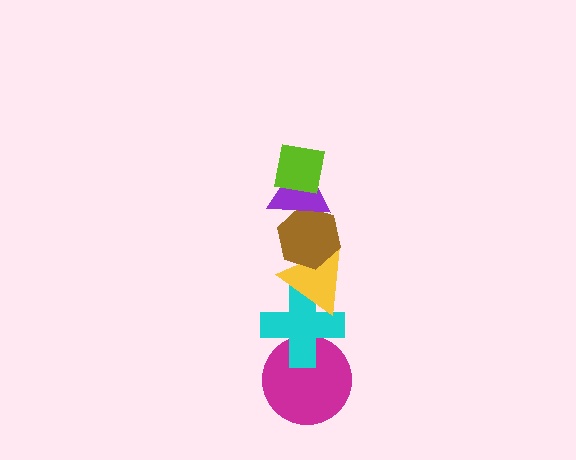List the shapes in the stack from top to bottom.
From top to bottom: the lime square, the purple triangle, the brown hexagon, the yellow triangle, the cyan cross, the magenta circle.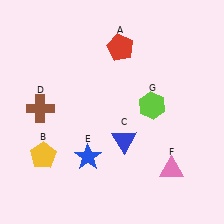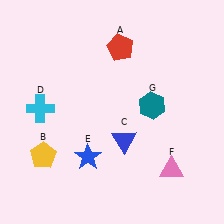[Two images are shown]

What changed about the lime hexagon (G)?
In Image 1, G is lime. In Image 2, it changed to teal.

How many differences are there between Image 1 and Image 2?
There are 2 differences between the two images.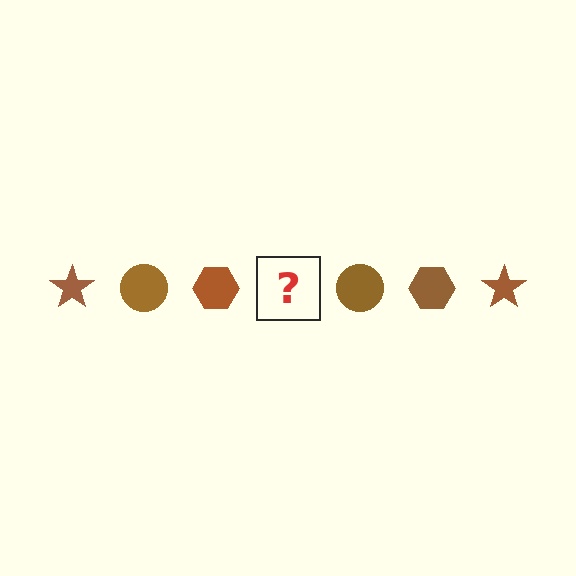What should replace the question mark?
The question mark should be replaced with a brown star.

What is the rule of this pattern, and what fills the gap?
The rule is that the pattern cycles through star, circle, hexagon shapes in brown. The gap should be filled with a brown star.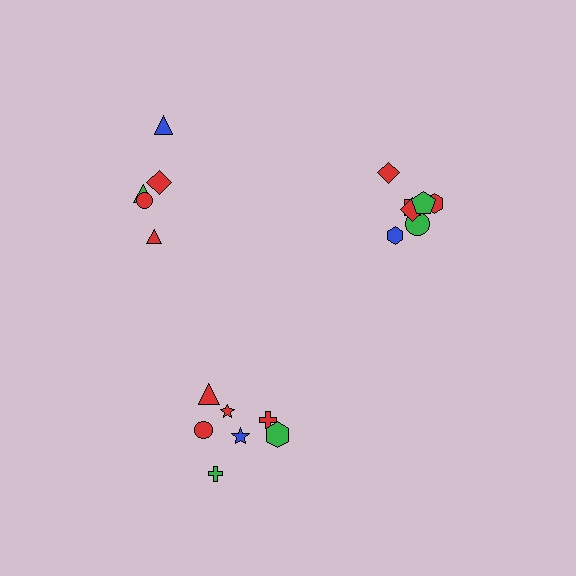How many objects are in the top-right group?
There are 7 objects.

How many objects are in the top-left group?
There are 5 objects.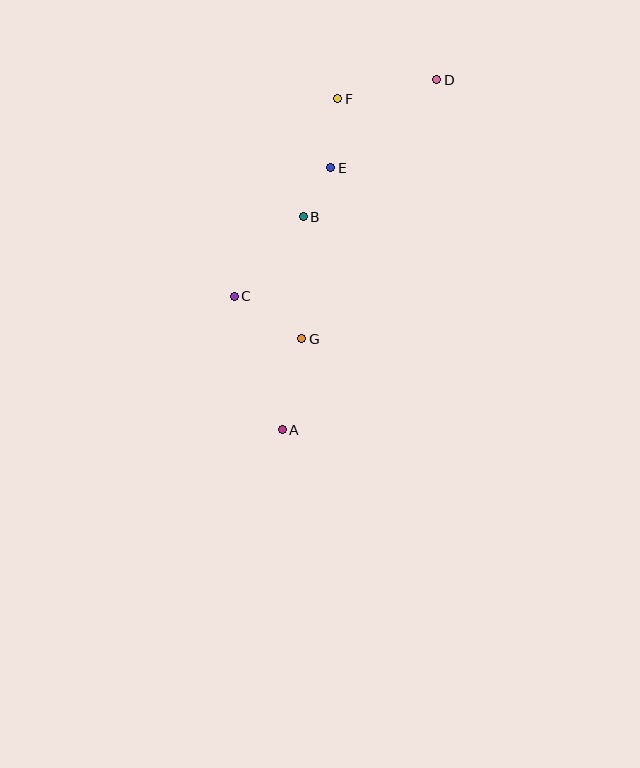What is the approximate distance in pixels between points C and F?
The distance between C and F is approximately 223 pixels.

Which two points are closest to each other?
Points B and E are closest to each other.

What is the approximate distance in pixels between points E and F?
The distance between E and F is approximately 70 pixels.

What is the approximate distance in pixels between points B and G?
The distance between B and G is approximately 122 pixels.